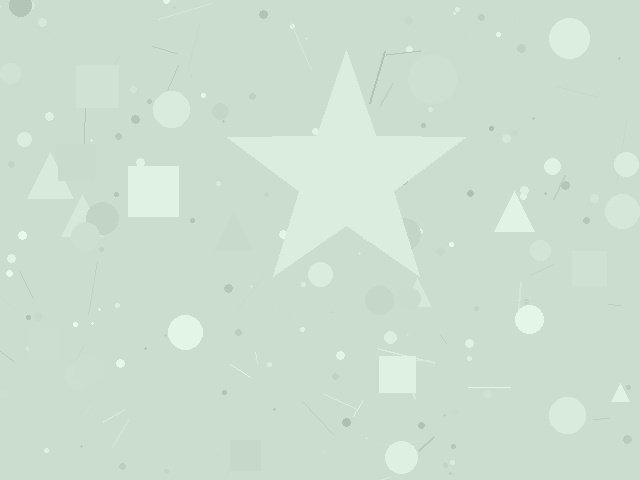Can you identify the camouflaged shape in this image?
The camouflaged shape is a star.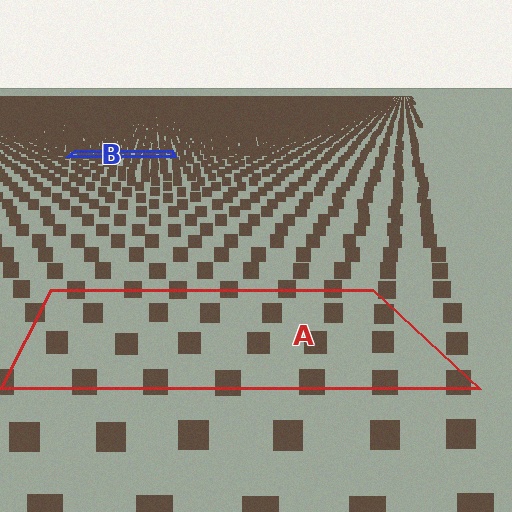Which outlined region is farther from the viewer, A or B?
Region B is farther from the viewer — the texture elements inside it appear smaller and more densely packed.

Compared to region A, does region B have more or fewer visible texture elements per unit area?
Region B has more texture elements per unit area — they are packed more densely because it is farther away.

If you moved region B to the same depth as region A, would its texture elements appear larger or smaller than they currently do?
They would appear larger. At a closer depth, the same texture elements are projected at a bigger on-screen size.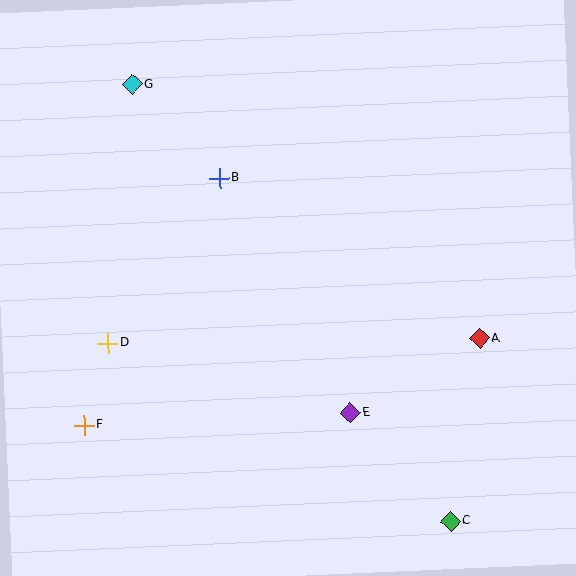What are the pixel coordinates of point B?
Point B is at (219, 178).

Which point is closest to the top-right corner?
Point A is closest to the top-right corner.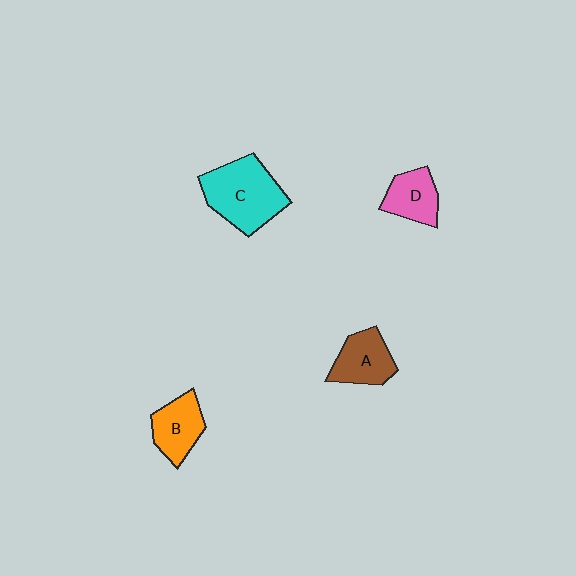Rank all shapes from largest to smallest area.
From largest to smallest: C (cyan), A (brown), B (orange), D (pink).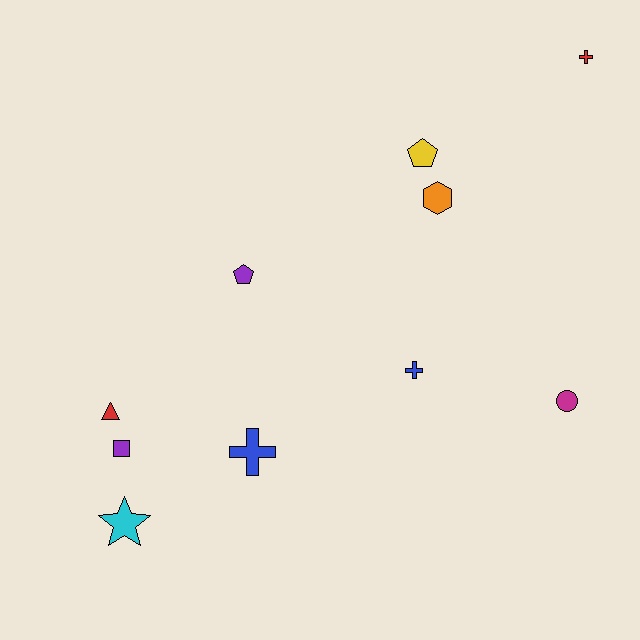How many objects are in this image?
There are 10 objects.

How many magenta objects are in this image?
There is 1 magenta object.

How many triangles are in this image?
There is 1 triangle.